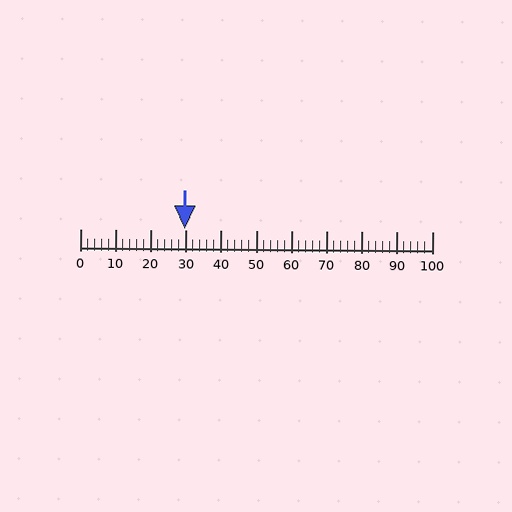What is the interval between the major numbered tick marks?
The major tick marks are spaced 10 units apart.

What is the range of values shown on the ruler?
The ruler shows values from 0 to 100.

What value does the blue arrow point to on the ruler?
The blue arrow points to approximately 30.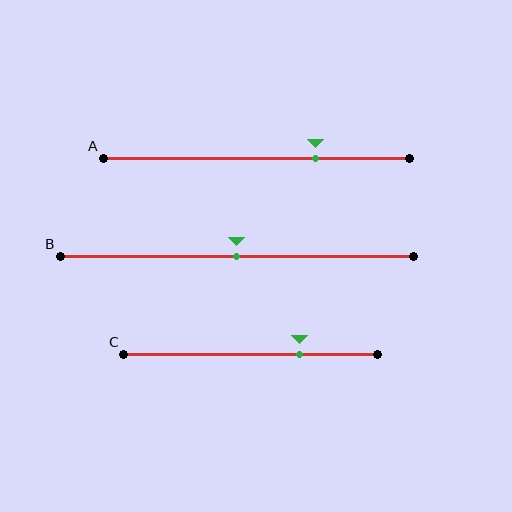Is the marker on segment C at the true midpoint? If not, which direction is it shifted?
No, the marker on segment C is shifted to the right by about 19% of the segment length.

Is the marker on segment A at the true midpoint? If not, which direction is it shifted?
No, the marker on segment A is shifted to the right by about 19% of the segment length.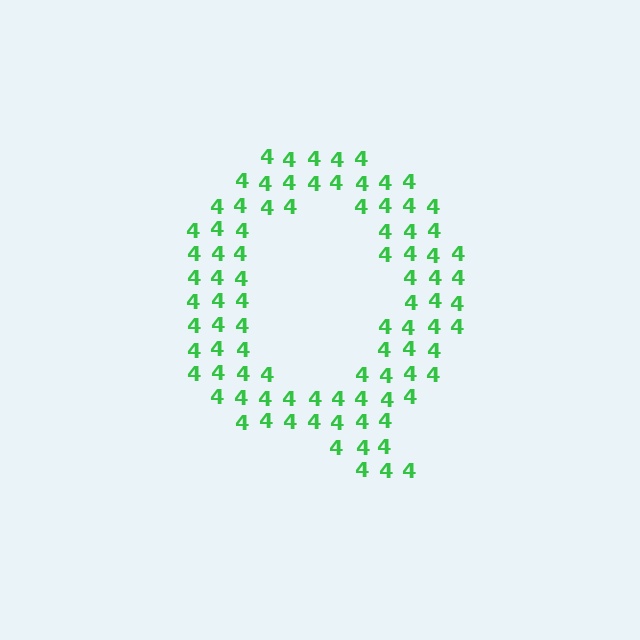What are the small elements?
The small elements are digit 4's.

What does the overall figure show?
The overall figure shows the letter Q.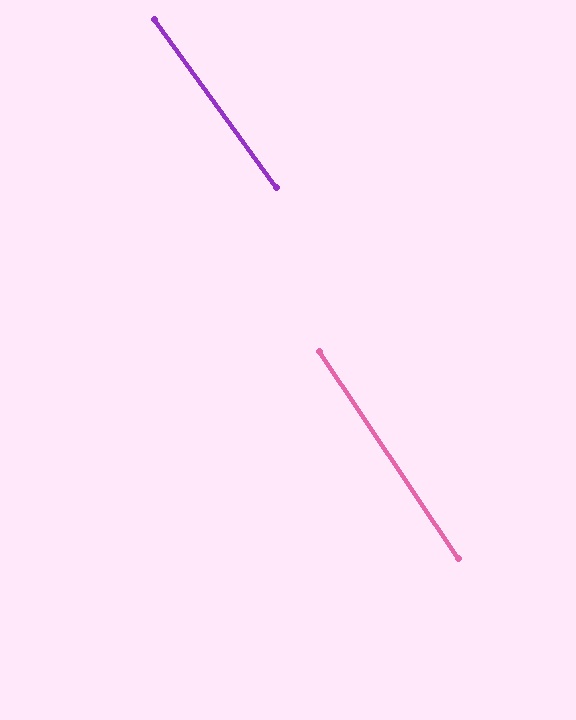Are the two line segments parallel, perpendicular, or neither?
Parallel — their directions differ by only 1.8°.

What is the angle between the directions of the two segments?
Approximately 2 degrees.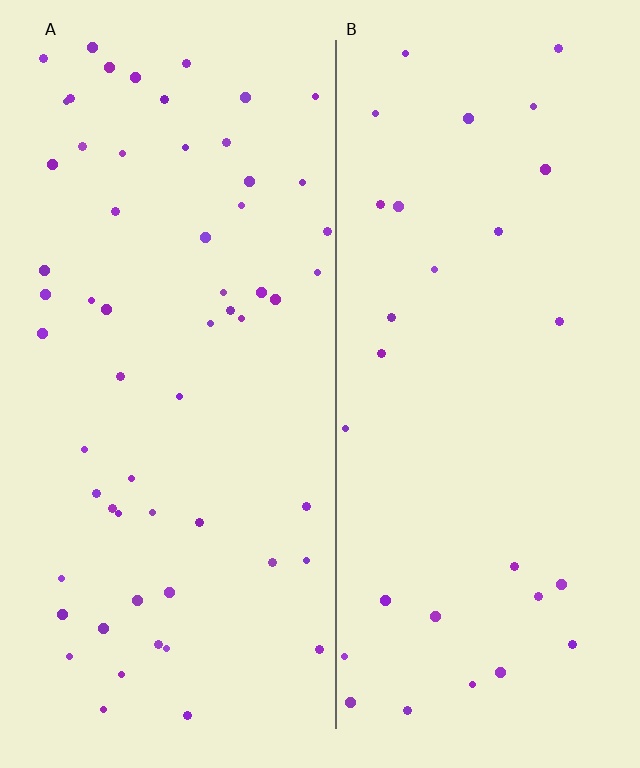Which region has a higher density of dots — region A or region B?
A (the left).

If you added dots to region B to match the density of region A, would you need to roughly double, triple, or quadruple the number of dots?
Approximately double.